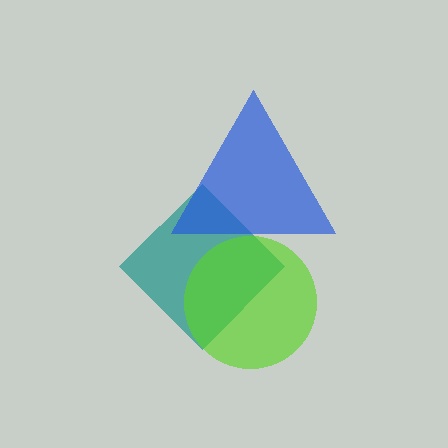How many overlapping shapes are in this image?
There are 3 overlapping shapes in the image.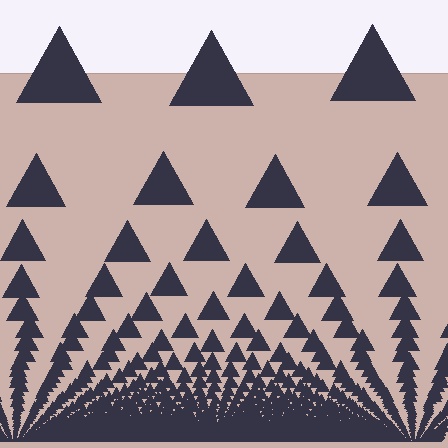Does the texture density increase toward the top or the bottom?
Density increases toward the bottom.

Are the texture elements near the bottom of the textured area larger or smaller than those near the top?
Smaller. The gradient is inverted — elements near the bottom are smaller and denser.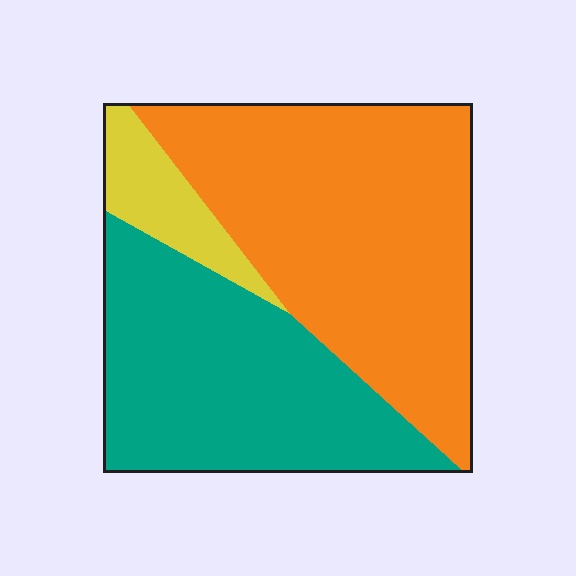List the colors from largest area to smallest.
From largest to smallest: orange, teal, yellow.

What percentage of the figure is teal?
Teal takes up about two fifths (2/5) of the figure.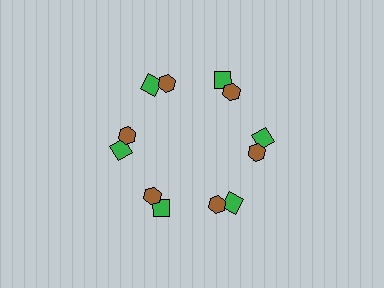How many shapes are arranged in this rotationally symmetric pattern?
There are 18 shapes, arranged in 6 groups of 3.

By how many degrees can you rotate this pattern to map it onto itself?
The pattern maps onto itself every 60 degrees of rotation.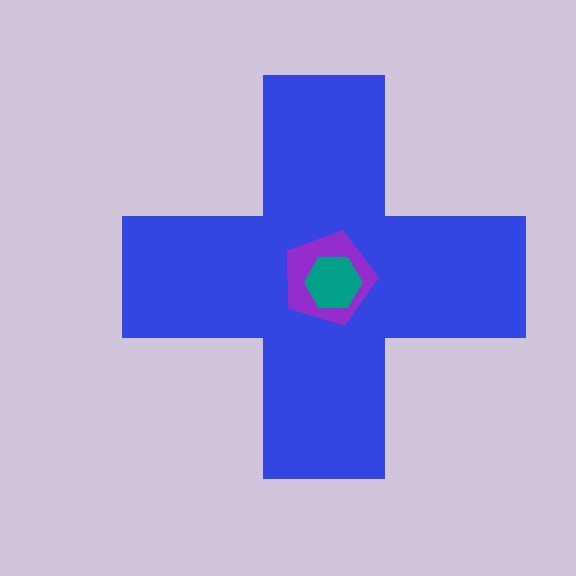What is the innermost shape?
The teal hexagon.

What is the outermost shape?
The blue cross.